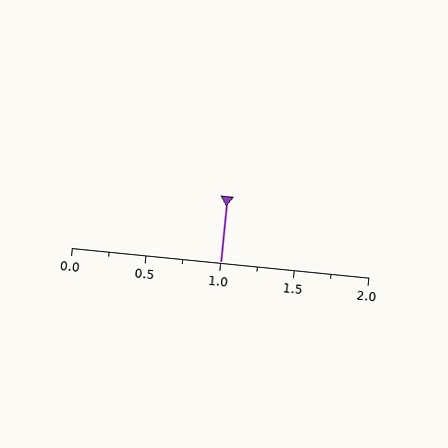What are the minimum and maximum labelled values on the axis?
The axis runs from 0.0 to 2.0.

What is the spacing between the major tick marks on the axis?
The major ticks are spaced 0.5 apart.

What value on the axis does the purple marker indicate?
The marker indicates approximately 1.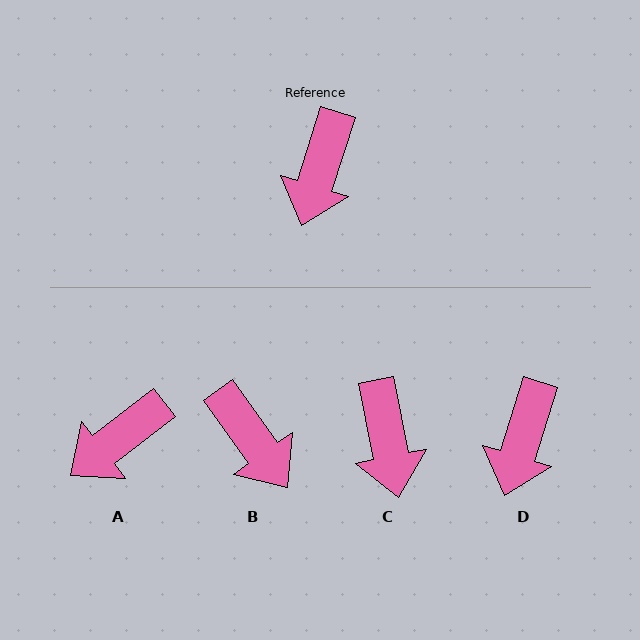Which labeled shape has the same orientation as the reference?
D.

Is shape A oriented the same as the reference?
No, it is off by about 35 degrees.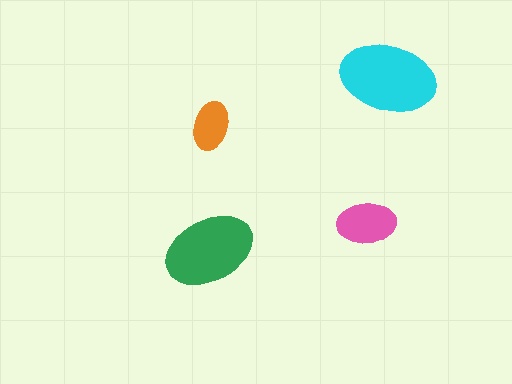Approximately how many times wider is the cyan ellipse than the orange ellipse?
About 2 times wider.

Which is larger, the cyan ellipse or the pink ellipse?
The cyan one.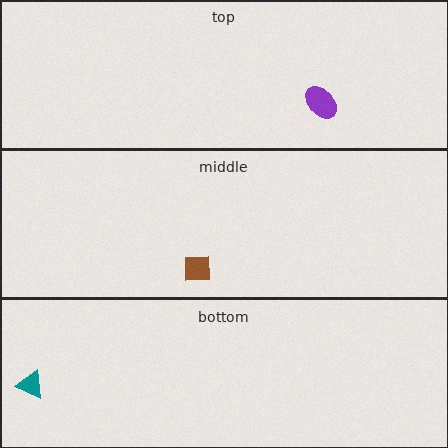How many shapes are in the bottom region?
1.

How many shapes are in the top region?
1.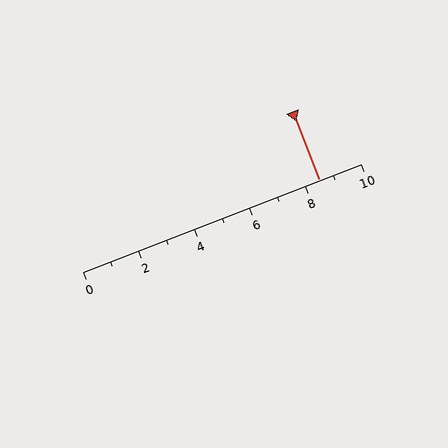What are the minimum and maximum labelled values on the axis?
The axis runs from 0 to 10.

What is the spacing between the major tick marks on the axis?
The major ticks are spaced 2 apart.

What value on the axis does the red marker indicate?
The marker indicates approximately 8.5.